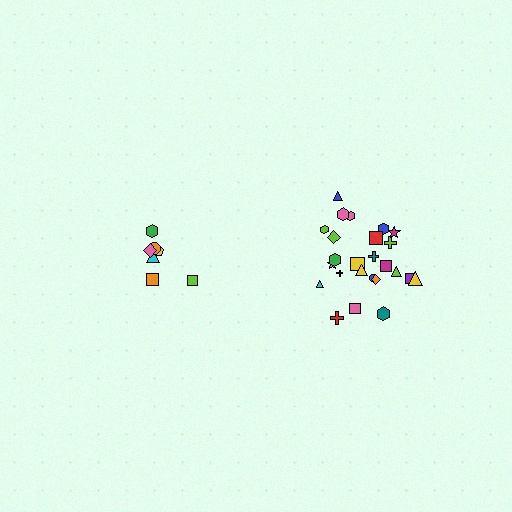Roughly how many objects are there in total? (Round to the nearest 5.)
Roughly 30 objects in total.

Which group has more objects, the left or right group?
The right group.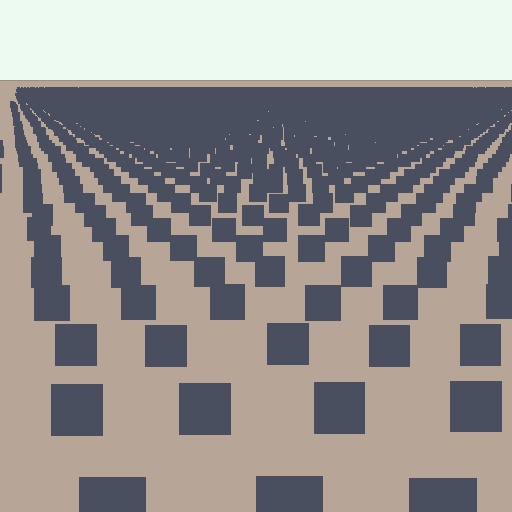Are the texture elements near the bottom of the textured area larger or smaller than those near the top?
Larger. Near the bottom, elements are closer to the viewer and appear at a bigger on-screen size.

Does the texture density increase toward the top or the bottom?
Density increases toward the top.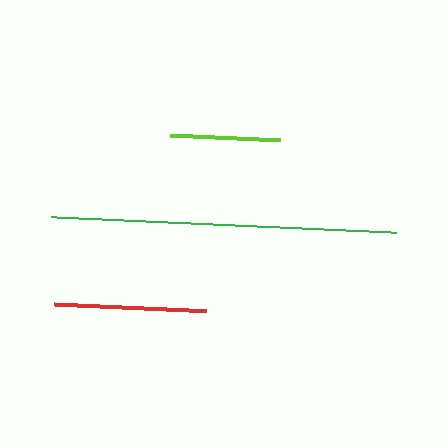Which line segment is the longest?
The green line is the longest at approximately 345 pixels.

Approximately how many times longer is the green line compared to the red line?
The green line is approximately 2.3 times the length of the red line.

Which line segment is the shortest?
The lime line is the shortest at approximately 110 pixels.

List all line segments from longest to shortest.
From longest to shortest: green, red, lime.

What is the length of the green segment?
The green segment is approximately 345 pixels long.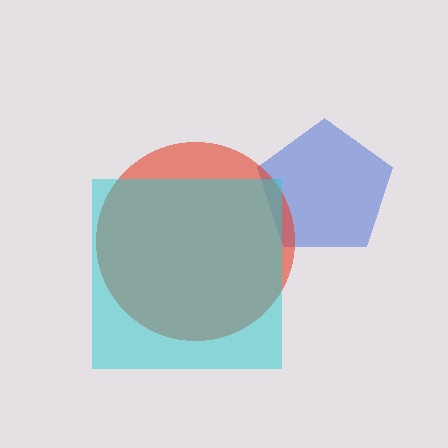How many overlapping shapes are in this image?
There are 3 overlapping shapes in the image.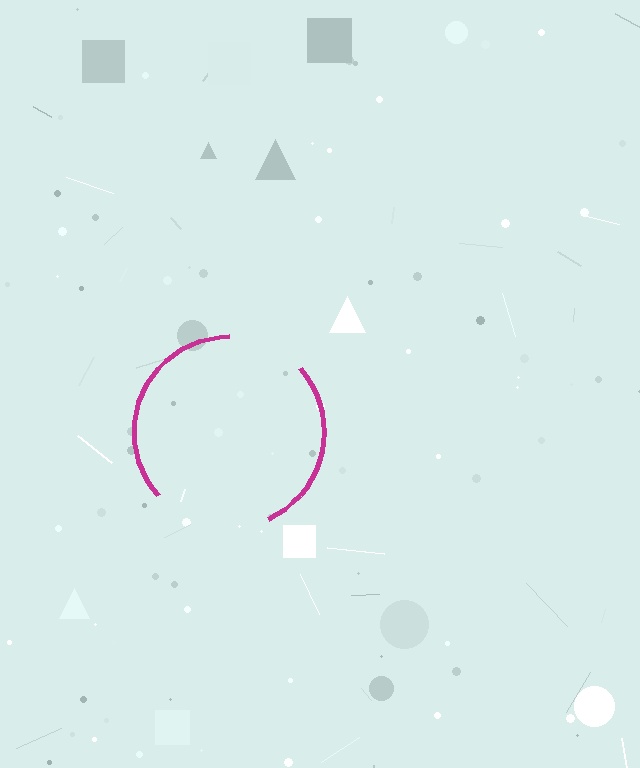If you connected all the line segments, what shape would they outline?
They would outline a circle.